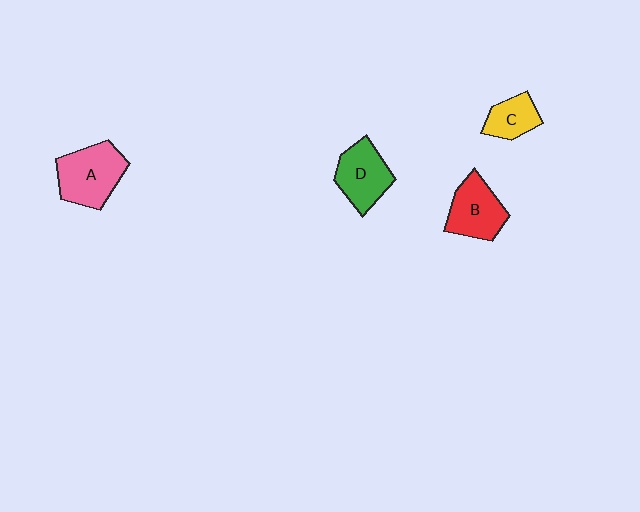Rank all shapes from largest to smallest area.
From largest to smallest: A (pink), B (red), D (green), C (yellow).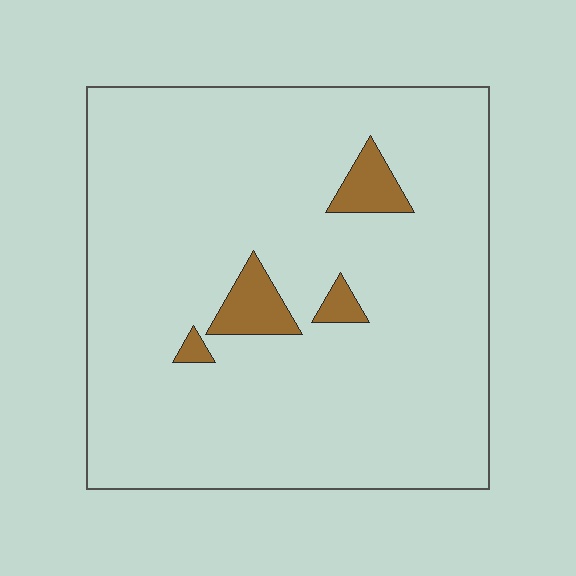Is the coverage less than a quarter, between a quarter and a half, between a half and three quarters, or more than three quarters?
Less than a quarter.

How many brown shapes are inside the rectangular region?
4.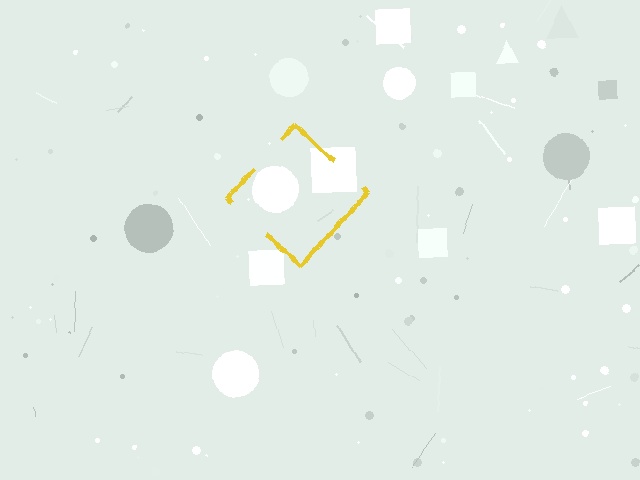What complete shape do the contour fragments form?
The contour fragments form a diamond.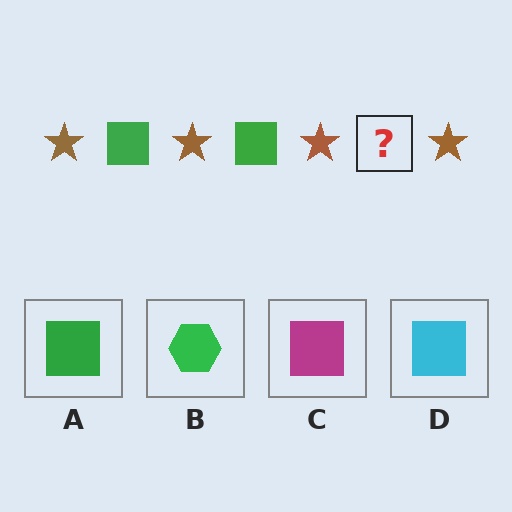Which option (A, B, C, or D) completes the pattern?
A.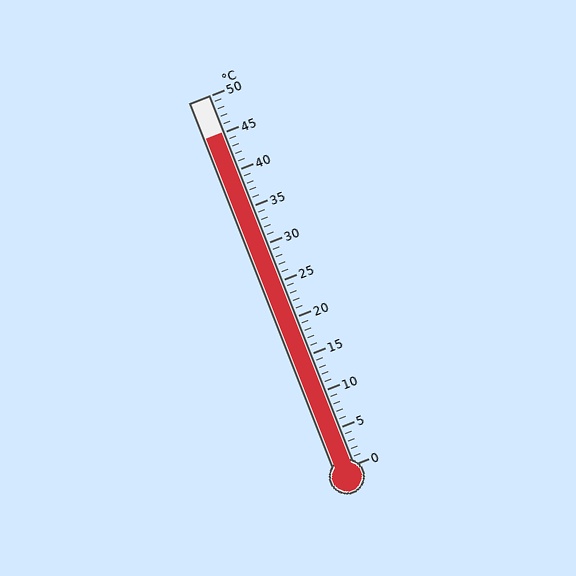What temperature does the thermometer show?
The thermometer shows approximately 45°C.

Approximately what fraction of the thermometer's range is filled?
The thermometer is filled to approximately 90% of its range.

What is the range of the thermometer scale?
The thermometer scale ranges from 0°C to 50°C.